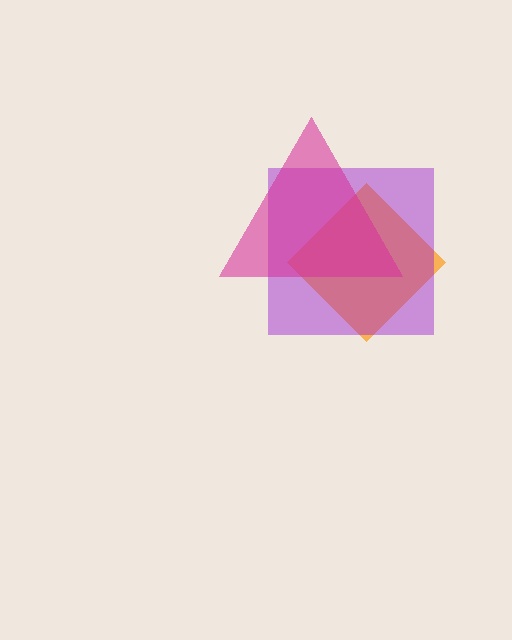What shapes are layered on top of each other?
The layered shapes are: an orange diamond, a purple square, a magenta triangle.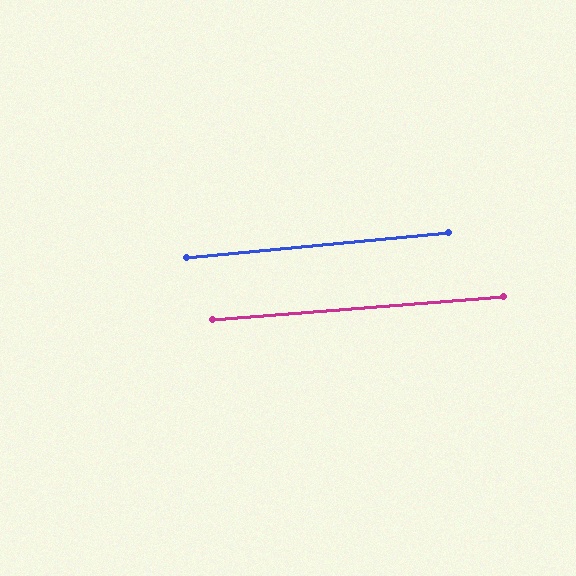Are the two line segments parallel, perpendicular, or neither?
Parallel — their directions differ by only 1.1°.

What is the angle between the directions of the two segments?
Approximately 1 degree.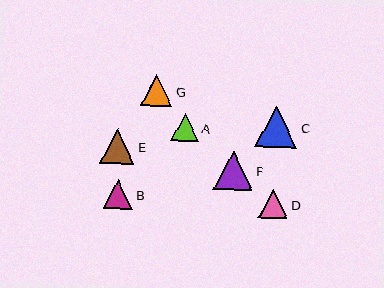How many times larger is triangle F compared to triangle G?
Triangle F is approximately 1.2 times the size of triangle G.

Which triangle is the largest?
Triangle C is the largest with a size of approximately 42 pixels.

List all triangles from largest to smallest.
From largest to smallest: C, F, E, G, B, D, A.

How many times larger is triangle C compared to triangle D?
Triangle C is approximately 1.5 times the size of triangle D.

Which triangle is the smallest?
Triangle A is the smallest with a size of approximately 28 pixels.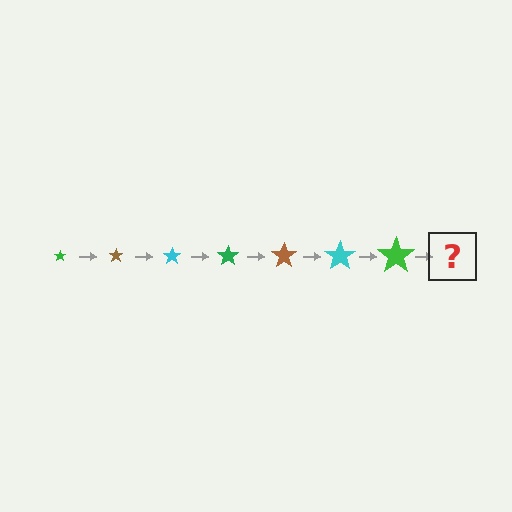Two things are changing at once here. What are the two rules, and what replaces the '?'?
The two rules are that the star grows larger each step and the color cycles through green, brown, and cyan. The '?' should be a brown star, larger than the previous one.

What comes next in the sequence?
The next element should be a brown star, larger than the previous one.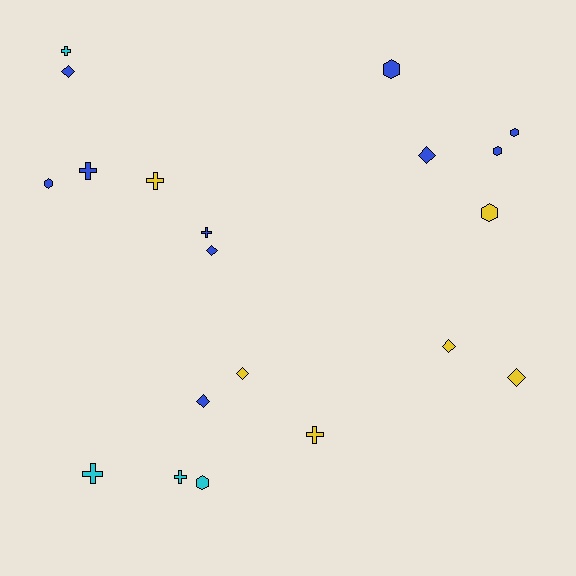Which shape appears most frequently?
Cross, with 7 objects.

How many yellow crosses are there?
There are 2 yellow crosses.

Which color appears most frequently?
Blue, with 10 objects.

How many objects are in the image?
There are 20 objects.